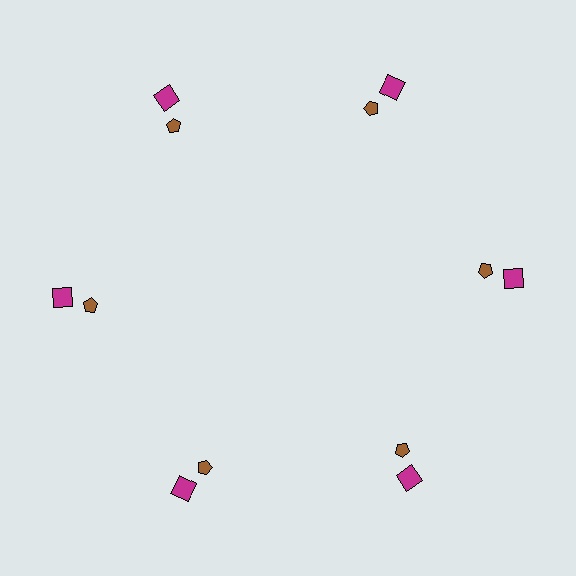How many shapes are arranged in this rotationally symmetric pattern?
There are 12 shapes, arranged in 6 groups of 2.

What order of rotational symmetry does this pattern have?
This pattern has 6-fold rotational symmetry.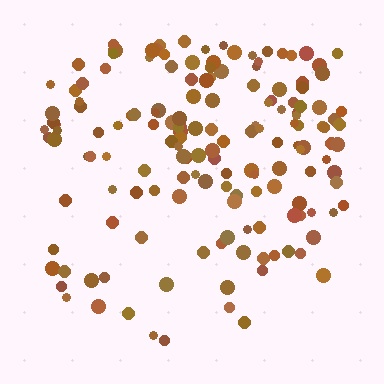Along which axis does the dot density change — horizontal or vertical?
Vertical.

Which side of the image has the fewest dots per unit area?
The bottom.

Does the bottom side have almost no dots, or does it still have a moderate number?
Still a moderate number, just noticeably fewer than the top.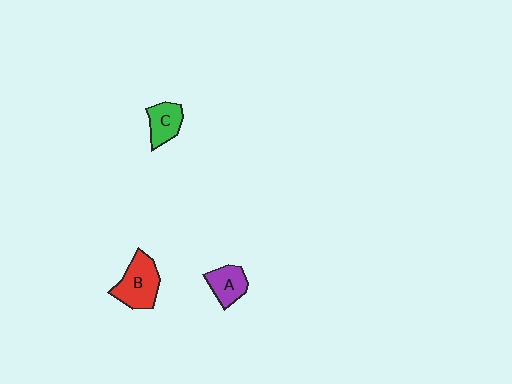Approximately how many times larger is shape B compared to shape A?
Approximately 1.5 times.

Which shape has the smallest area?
Shape A (purple).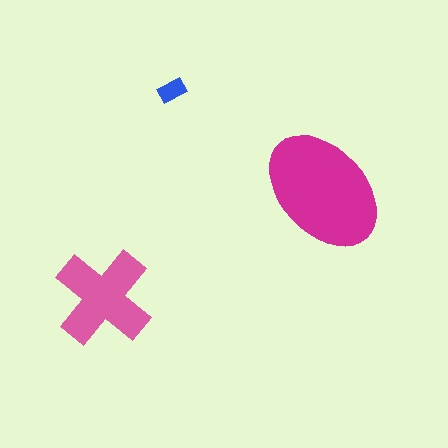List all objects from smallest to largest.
The blue rectangle, the pink cross, the magenta ellipse.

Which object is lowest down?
The pink cross is bottommost.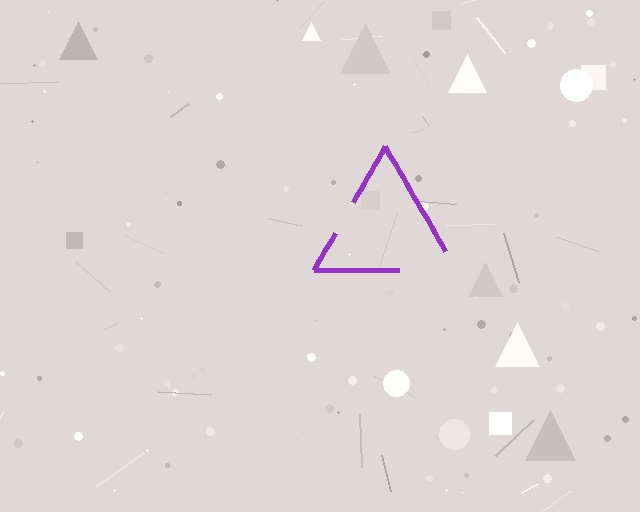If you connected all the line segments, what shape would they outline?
They would outline a triangle.